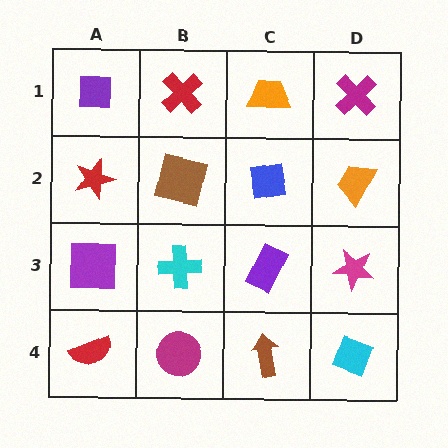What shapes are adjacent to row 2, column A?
A purple square (row 1, column A), a purple square (row 3, column A), a brown square (row 2, column B).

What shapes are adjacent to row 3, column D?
An orange trapezoid (row 2, column D), a cyan diamond (row 4, column D), a purple rectangle (row 3, column C).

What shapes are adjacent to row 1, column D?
An orange trapezoid (row 2, column D), an orange trapezoid (row 1, column C).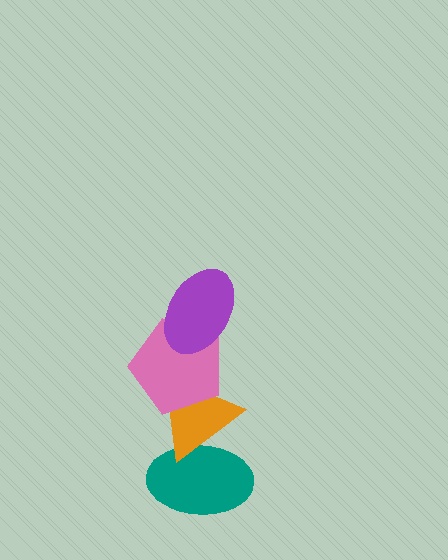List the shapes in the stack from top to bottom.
From top to bottom: the purple ellipse, the pink pentagon, the orange triangle, the teal ellipse.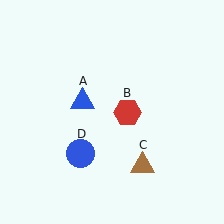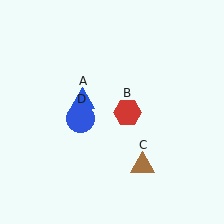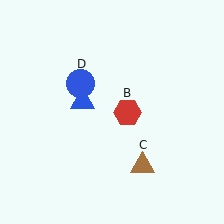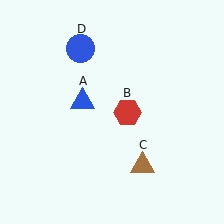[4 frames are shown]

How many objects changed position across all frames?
1 object changed position: blue circle (object D).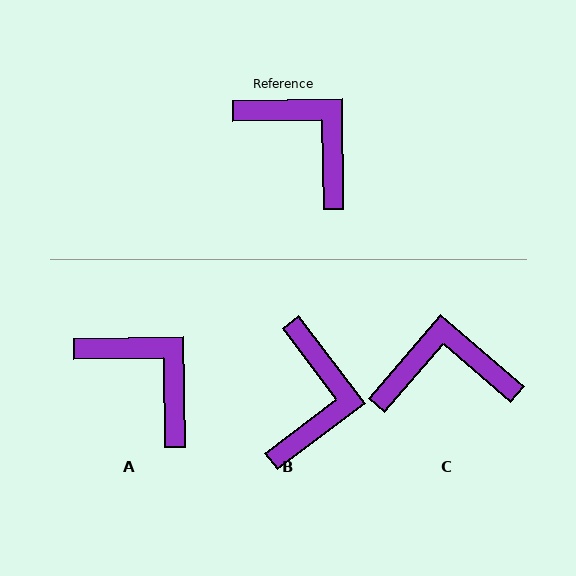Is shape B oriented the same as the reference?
No, it is off by about 54 degrees.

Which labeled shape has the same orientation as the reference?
A.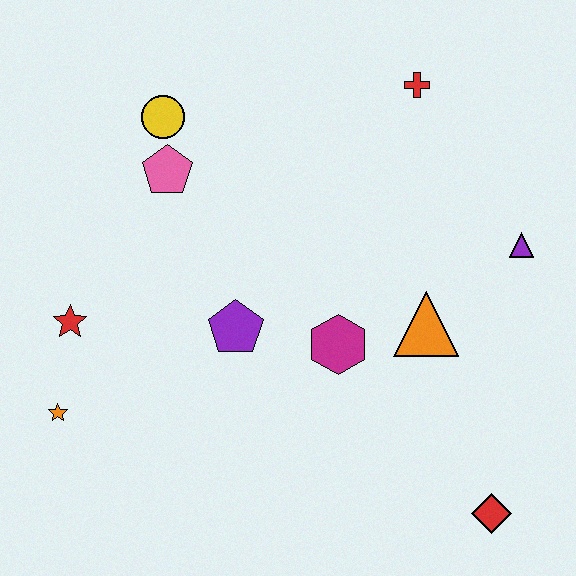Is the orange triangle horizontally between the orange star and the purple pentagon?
No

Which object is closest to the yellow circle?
The pink pentagon is closest to the yellow circle.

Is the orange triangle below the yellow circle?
Yes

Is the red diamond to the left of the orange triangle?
No